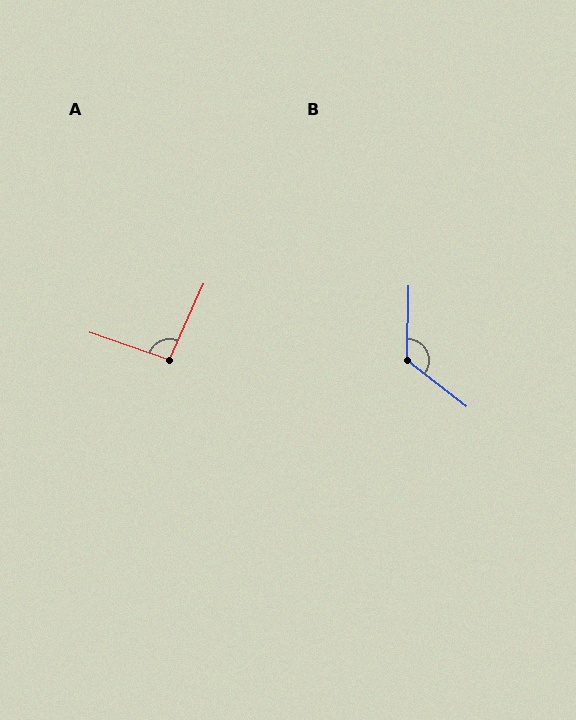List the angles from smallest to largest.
A (95°), B (126°).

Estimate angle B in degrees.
Approximately 126 degrees.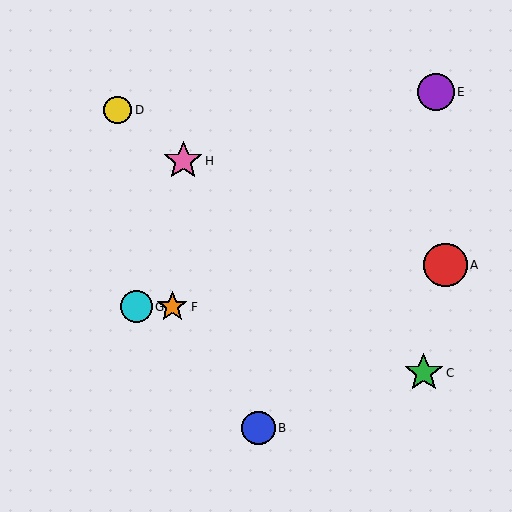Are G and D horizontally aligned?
No, G is at y≈307 and D is at y≈110.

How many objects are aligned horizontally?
2 objects (F, G) are aligned horizontally.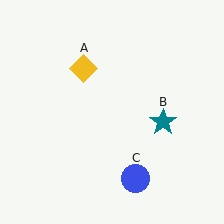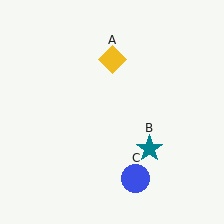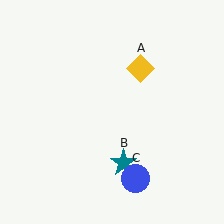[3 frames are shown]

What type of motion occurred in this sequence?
The yellow diamond (object A), teal star (object B) rotated clockwise around the center of the scene.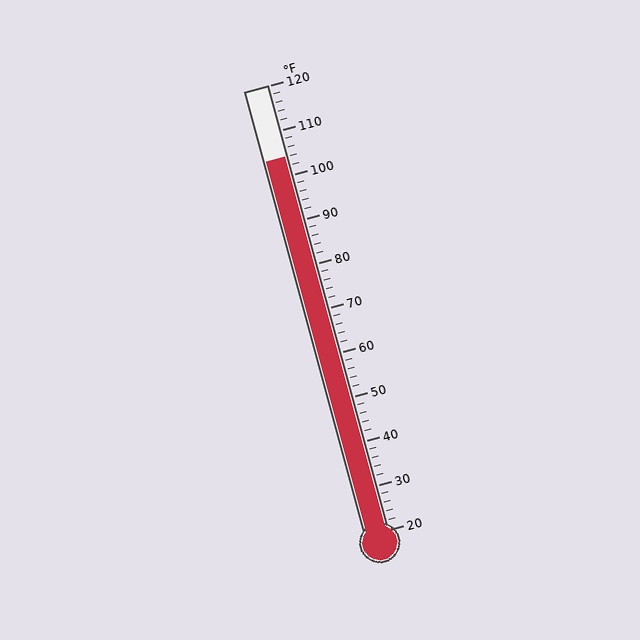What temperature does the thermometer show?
The thermometer shows approximately 104°F.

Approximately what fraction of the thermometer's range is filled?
The thermometer is filled to approximately 85% of its range.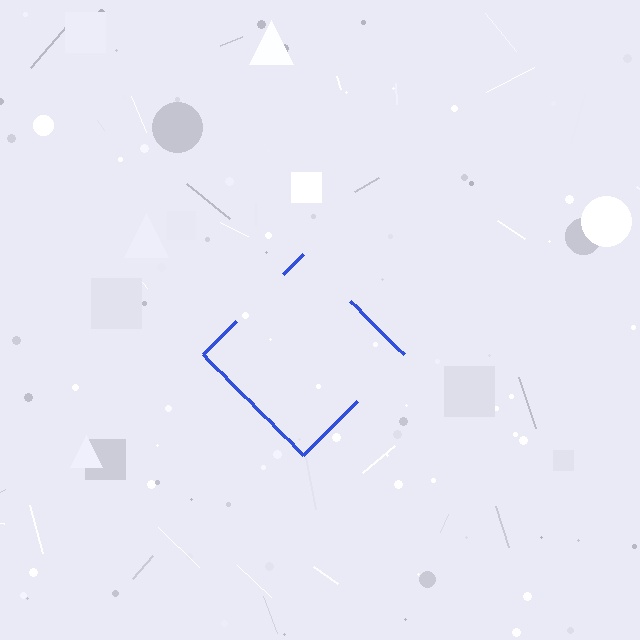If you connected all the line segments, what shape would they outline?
They would outline a diamond.